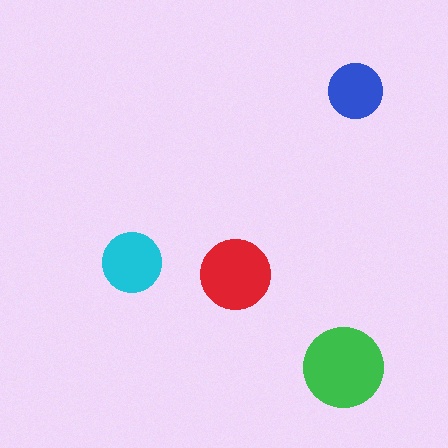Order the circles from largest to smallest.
the green one, the red one, the cyan one, the blue one.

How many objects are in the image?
There are 4 objects in the image.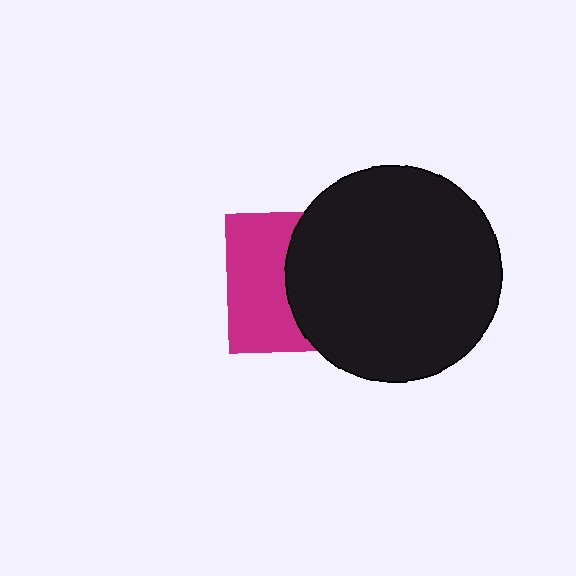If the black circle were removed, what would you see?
You would see the complete magenta square.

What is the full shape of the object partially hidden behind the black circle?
The partially hidden object is a magenta square.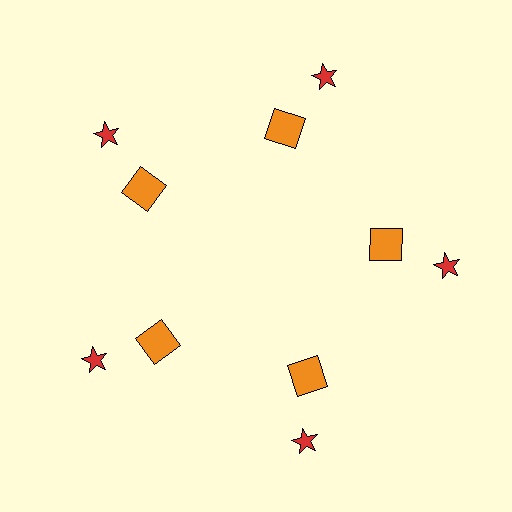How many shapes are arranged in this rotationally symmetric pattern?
There are 10 shapes, arranged in 5 groups of 2.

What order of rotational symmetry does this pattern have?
This pattern has 5-fold rotational symmetry.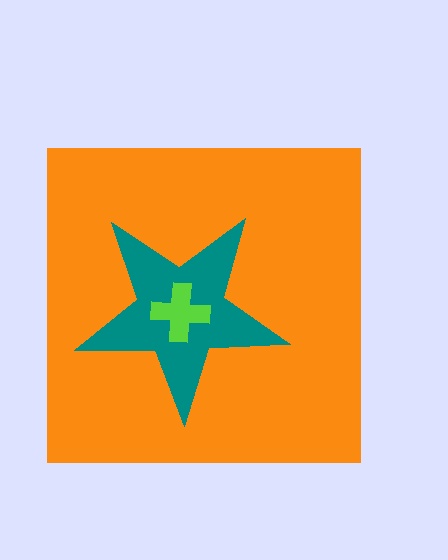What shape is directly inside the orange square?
The teal star.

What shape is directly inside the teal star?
The lime cross.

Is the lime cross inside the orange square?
Yes.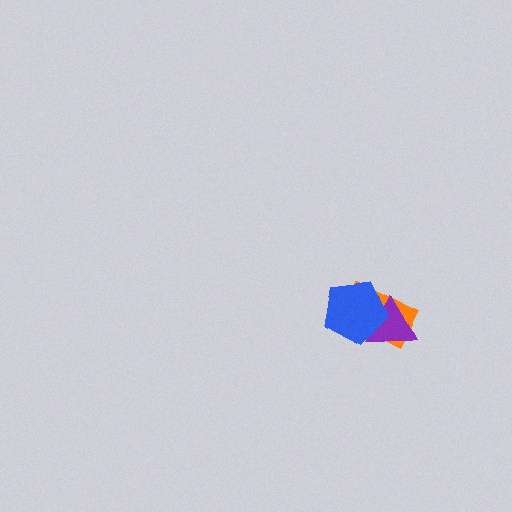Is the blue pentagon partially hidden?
No, no other shape covers it.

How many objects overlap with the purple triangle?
2 objects overlap with the purple triangle.